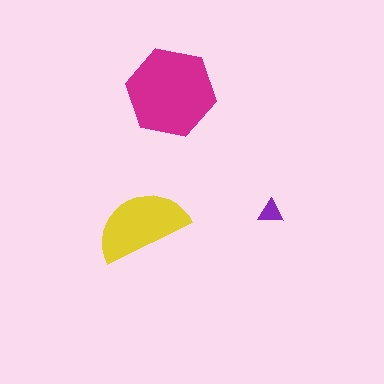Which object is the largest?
The magenta hexagon.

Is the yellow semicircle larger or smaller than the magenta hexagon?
Smaller.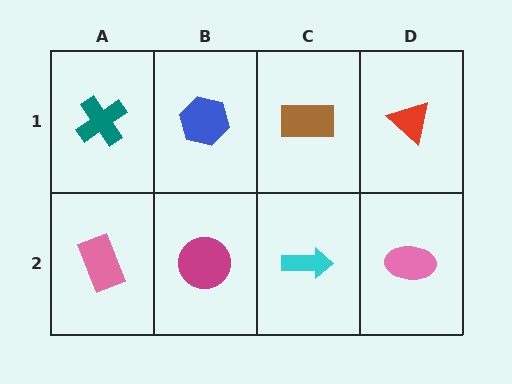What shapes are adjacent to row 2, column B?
A blue hexagon (row 1, column B), a pink rectangle (row 2, column A), a cyan arrow (row 2, column C).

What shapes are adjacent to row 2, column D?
A red triangle (row 1, column D), a cyan arrow (row 2, column C).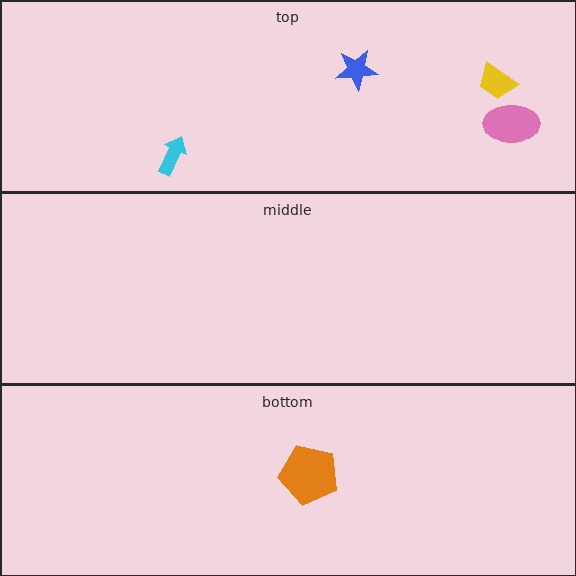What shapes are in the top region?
The pink ellipse, the yellow trapezoid, the blue star, the cyan arrow.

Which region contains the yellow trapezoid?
The top region.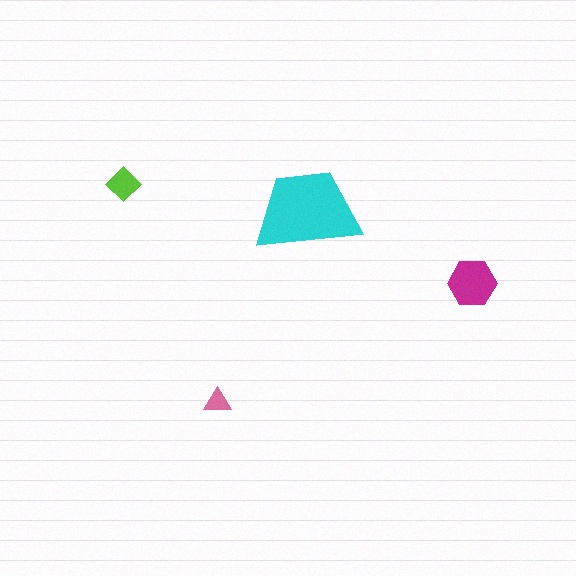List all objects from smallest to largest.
The pink triangle, the lime diamond, the magenta hexagon, the cyan trapezoid.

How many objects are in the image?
There are 4 objects in the image.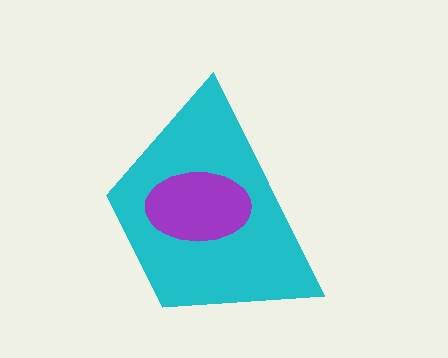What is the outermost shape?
The cyan trapezoid.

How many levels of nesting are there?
2.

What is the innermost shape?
The purple ellipse.